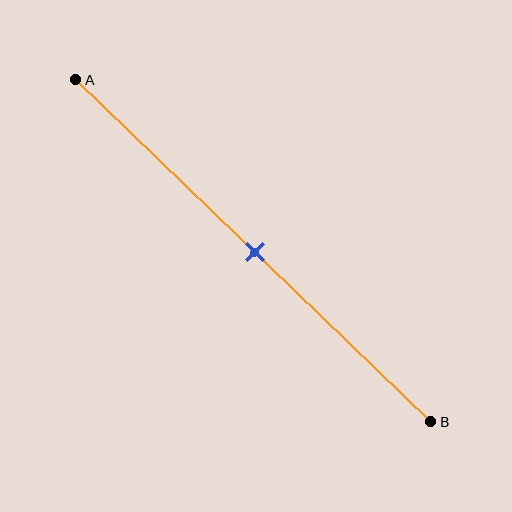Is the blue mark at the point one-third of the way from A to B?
No, the mark is at about 50% from A, not at the 33% one-third point.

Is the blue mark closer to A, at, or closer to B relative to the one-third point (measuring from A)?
The blue mark is closer to point B than the one-third point of segment AB.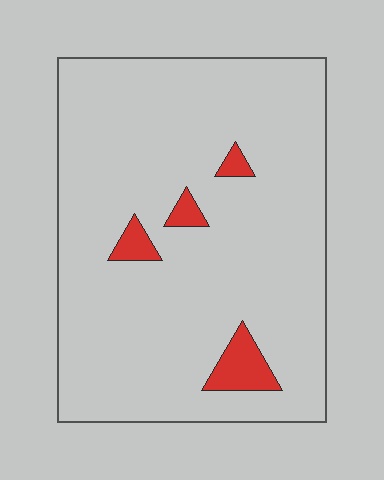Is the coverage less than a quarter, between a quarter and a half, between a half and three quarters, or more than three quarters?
Less than a quarter.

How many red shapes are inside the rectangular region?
4.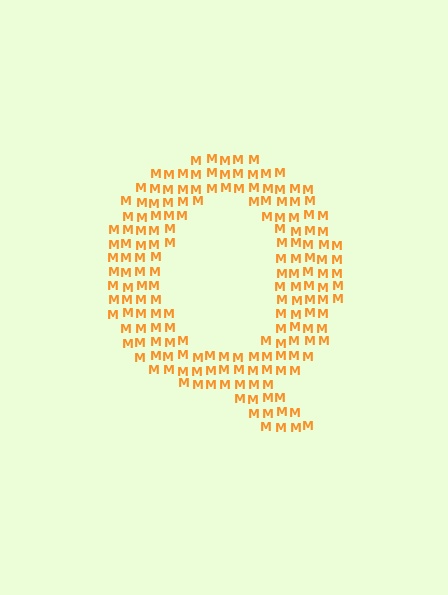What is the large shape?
The large shape is the letter Q.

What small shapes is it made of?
It is made of small letter M's.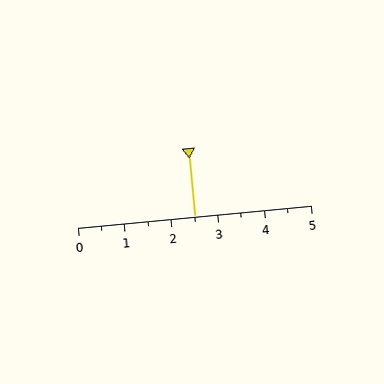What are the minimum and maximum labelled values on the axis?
The axis runs from 0 to 5.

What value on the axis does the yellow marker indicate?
The marker indicates approximately 2.5.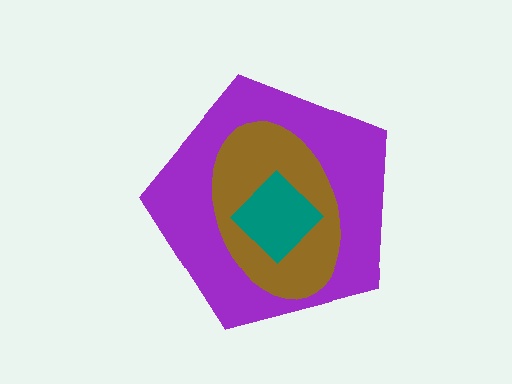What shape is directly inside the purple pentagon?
The brown ellipse.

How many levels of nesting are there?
3.